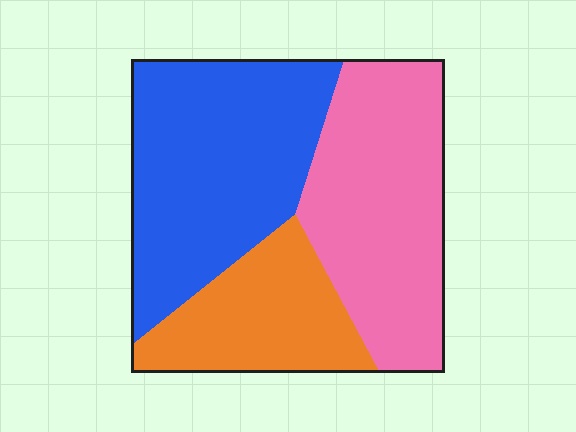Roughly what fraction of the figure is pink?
Pink takes up about three eighths (3/8) of the figure.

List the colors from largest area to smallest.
From largest to smallest: blue, pink, orange.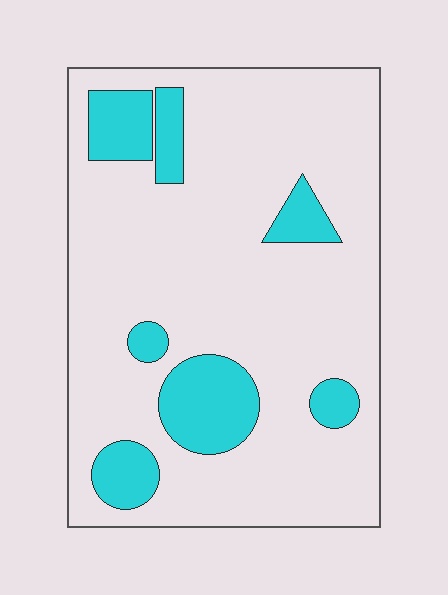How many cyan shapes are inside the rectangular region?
7.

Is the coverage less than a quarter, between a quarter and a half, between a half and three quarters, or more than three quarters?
Less than a quarter.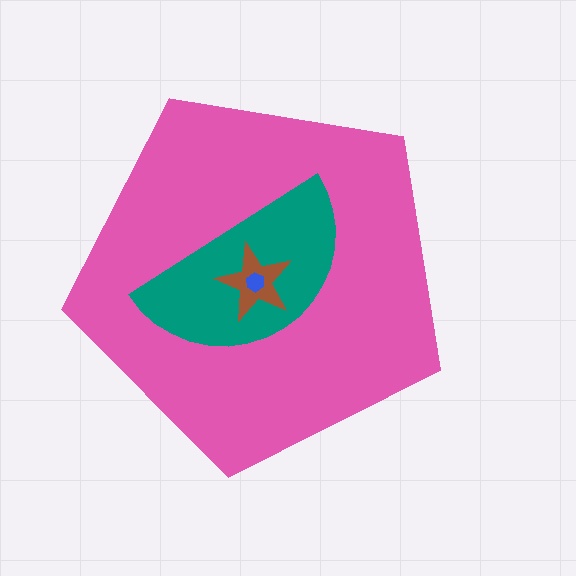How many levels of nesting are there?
4.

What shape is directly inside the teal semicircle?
The brown star.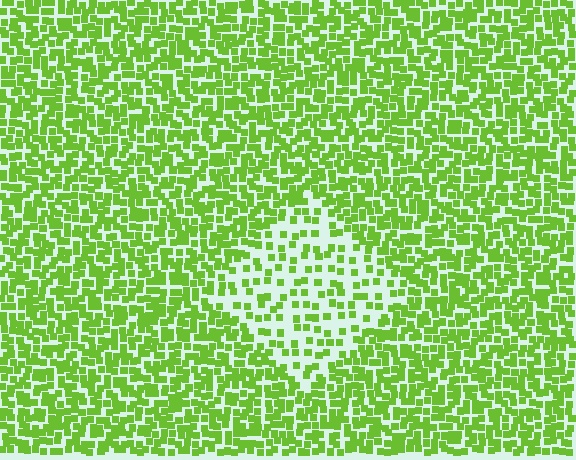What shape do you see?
I see a diamond.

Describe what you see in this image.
The image contains small lime elements arranged at two different densities. A diamond-shaped region is visible where the elements are less densely packed than the surrounding area.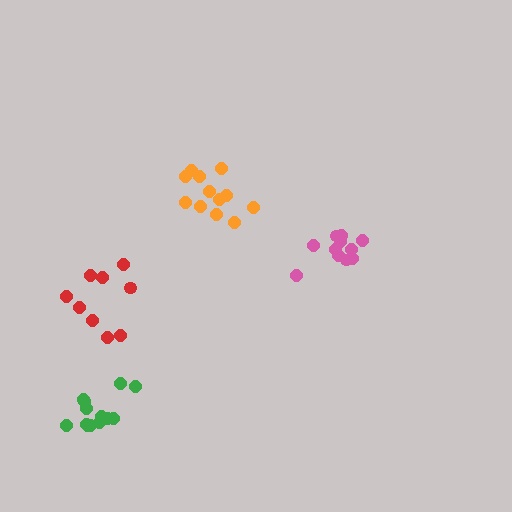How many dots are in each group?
Group 1: 11 dots, Group 2: 13 dots, Group 3: 12 dots, Group 4: 9 dots (45 total).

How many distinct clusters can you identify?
There are 4 distinct clusters.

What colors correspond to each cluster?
The clusters are colored: pink, green, orange, red.